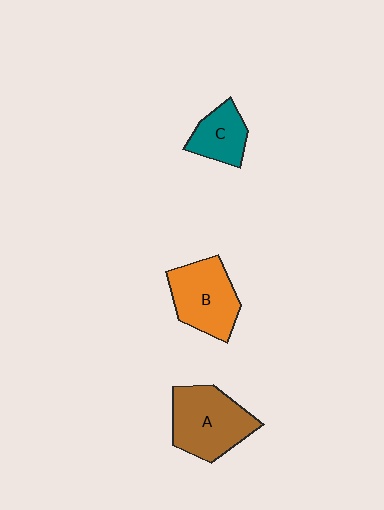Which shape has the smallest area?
Shape C (teal).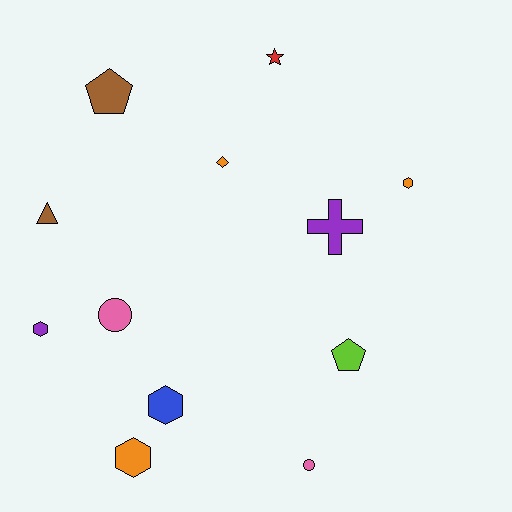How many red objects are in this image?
There is 1 red object.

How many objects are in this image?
There are 12 objects.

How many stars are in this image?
There is 1 star.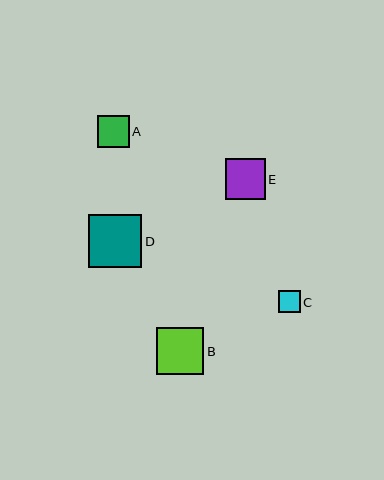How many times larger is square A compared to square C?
Square A is approximately 1.4 times the size of square C.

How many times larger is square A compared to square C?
Square A is approximately 1.4 times the size of square C.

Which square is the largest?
Square D is the largest with a size of approximately 54 pixels.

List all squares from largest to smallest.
From largest to smallest: D, B, E, A, C.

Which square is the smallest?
Square C is the smallest with a size of approximately 22 pixels.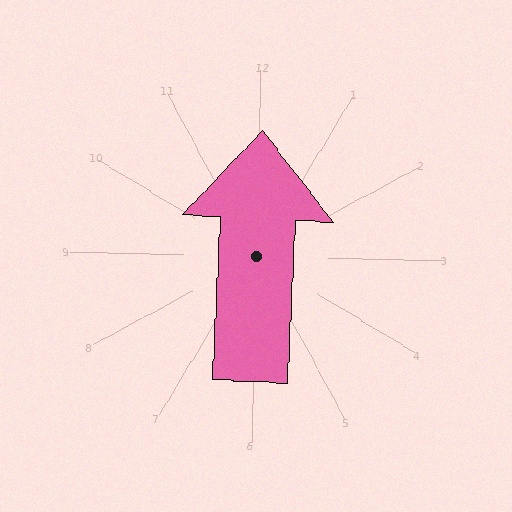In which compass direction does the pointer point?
North.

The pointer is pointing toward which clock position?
Roughly 12 o'clock.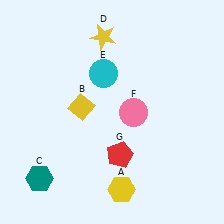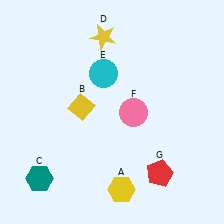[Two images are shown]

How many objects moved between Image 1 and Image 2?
1 object moved between the two images.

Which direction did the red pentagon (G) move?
The red pentagon (G) moved right.